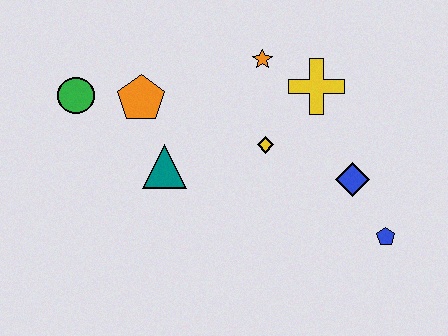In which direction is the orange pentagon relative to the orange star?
The orange pentagon is to the left of the orange star.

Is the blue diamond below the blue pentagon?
No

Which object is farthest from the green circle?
The blue pentagon is farthest from the green circle.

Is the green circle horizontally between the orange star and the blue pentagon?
No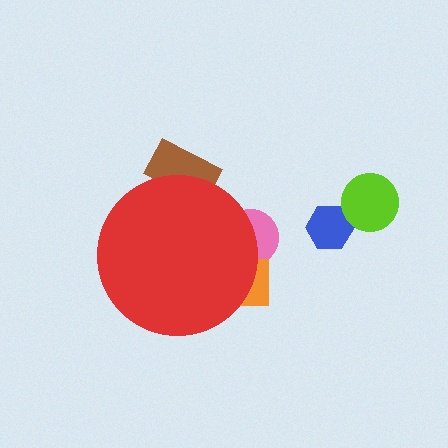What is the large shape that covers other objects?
A red circle.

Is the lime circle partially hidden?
No, the lime circle is fully visible.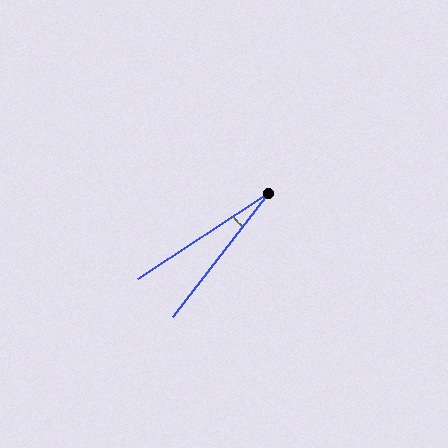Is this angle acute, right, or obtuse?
It is acute.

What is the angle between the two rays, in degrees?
Approximately 19 degrees.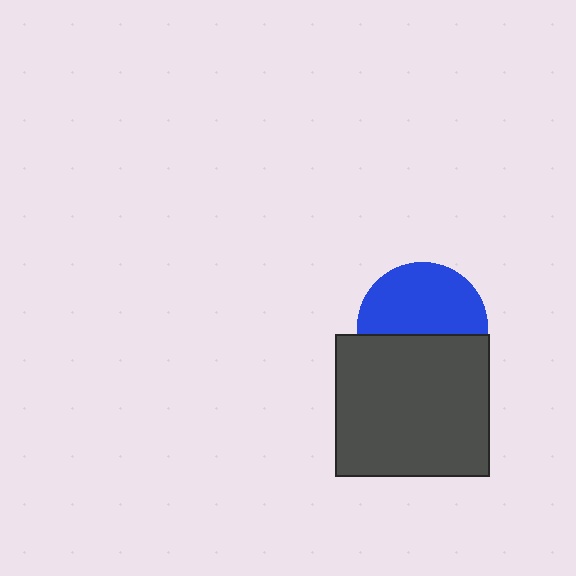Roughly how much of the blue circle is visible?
About half of it is visible (roughly 56%).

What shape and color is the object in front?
The object in front is a dark gray rectangle.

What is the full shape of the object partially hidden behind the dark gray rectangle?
The partially hidden object is a blue circle.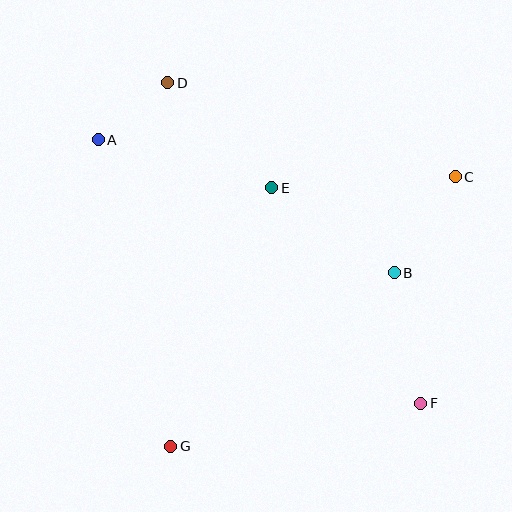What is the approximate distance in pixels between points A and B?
The distance between A and B is approximately 324 pixels.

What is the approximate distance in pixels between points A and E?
The distance between A and E is approximately 180 pixels.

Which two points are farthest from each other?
Points A and F are farthest from each other.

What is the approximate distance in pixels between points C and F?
The distance between C and F is approximately 229 pixels.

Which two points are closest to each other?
Points A and D are closest to each other.